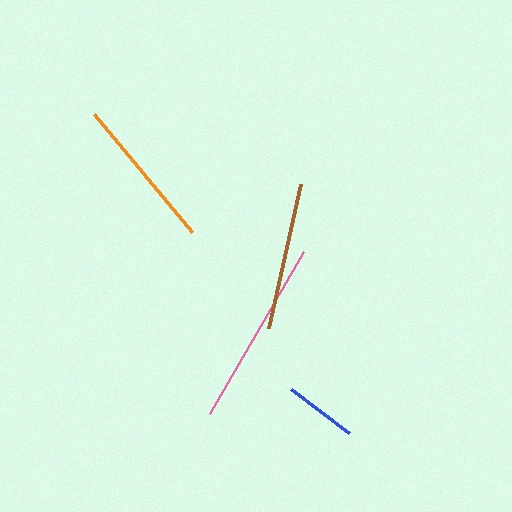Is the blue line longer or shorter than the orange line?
The orange line is longer than the blue line.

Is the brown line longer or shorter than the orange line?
The orange line is longer than the brown line.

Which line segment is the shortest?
The blue line is the shortest at approximately 73 pixels.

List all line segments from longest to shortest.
From longest to shortest: pink, orange, brown, blue.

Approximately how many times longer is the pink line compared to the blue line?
The pink line is approximately 2.6 times the length of the blue line.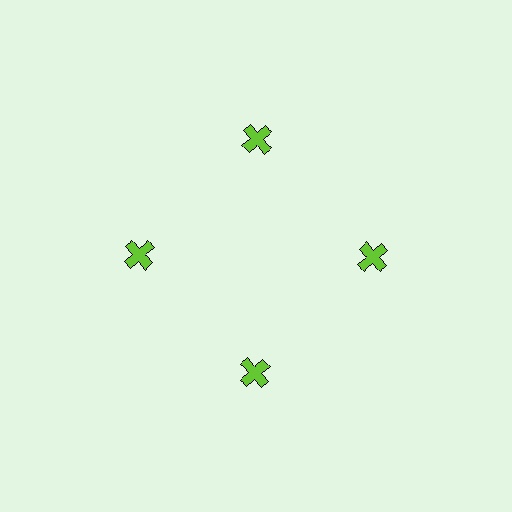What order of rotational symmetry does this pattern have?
This pattern has 4-fold rotational symmetry.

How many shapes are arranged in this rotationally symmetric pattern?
There are 4 shapes, arranged in 4 groups of 1.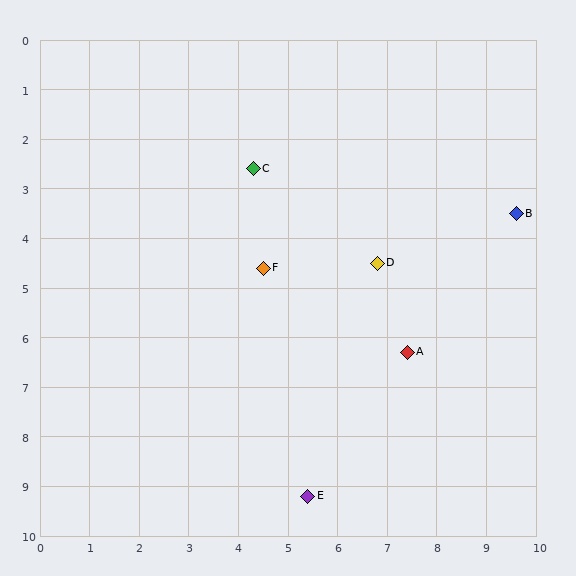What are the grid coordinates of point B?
Point B is at approximately (9.6, 3.5).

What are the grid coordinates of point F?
Point F is at approximately (4.5, 4.6).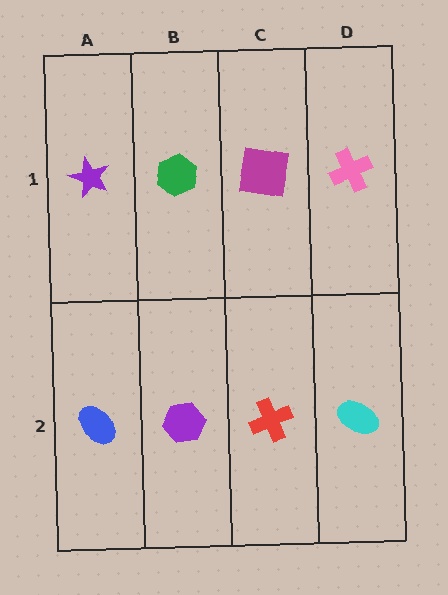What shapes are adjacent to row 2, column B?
A green hexagon (row 1, column B), a blue ellipse (row 2, column A), a red cross (row 2, column C).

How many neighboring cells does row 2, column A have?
2.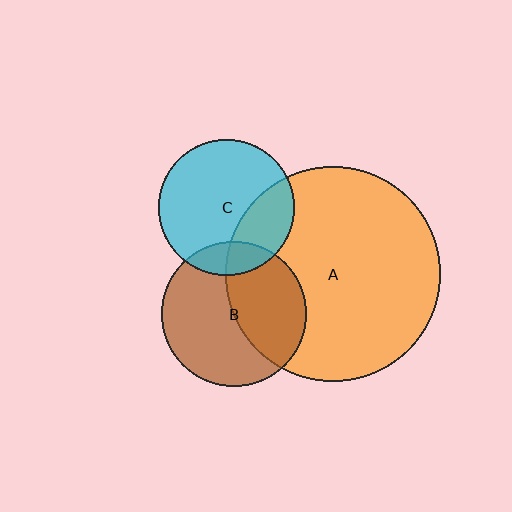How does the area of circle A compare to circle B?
Approximately 2.2 times.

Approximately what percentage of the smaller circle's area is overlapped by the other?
Approximately 45%.